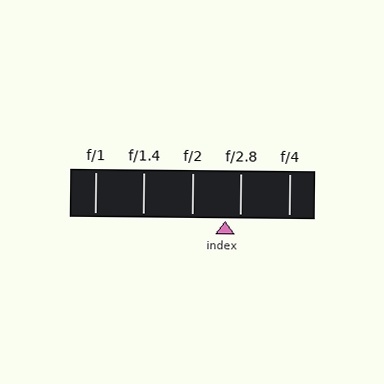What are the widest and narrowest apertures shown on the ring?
The widest aperture shown is f/1 and the narrowest is f/4.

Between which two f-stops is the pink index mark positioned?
The index mark is between f/2 and f/2.8.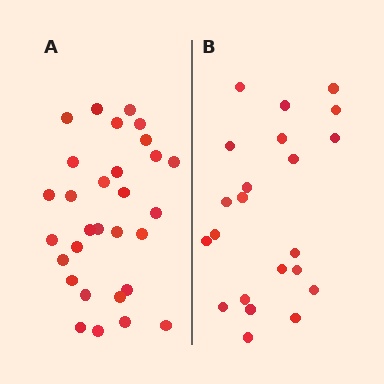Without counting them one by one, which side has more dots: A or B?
Region A (the left region) has more dots.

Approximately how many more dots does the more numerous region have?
Region A has roughly 8 or so more dots than region B.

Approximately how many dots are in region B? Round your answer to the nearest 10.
About 20 dots. (The exact count is 22, which rounds to 20.)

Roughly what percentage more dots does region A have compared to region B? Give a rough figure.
About 35% more.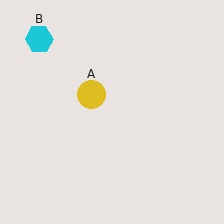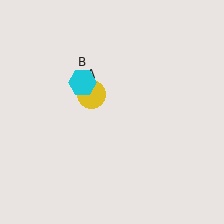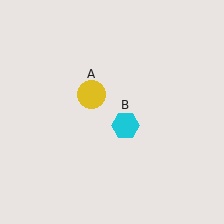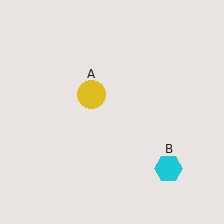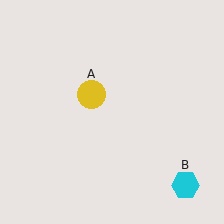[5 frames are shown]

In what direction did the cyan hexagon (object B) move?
The cyan hexagon (object B) moved down and to the right.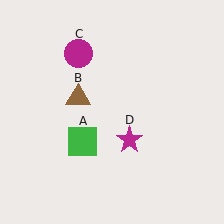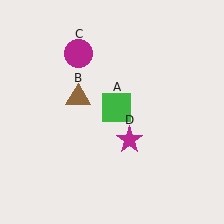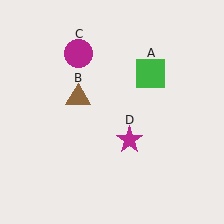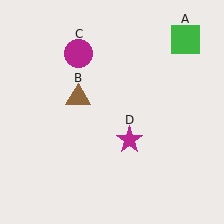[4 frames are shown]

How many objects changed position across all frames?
1 object changed position: green square (object A).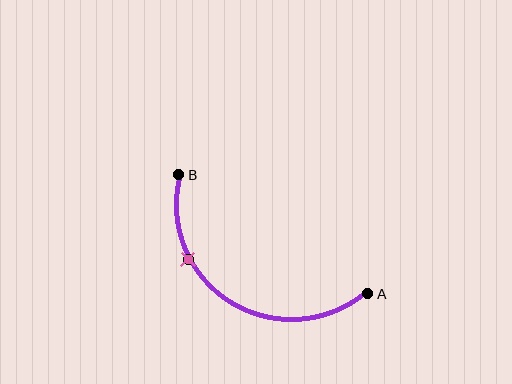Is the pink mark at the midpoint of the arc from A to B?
No. The pink mark lies on the arc but is closer to endpoint B. The arc midpoint would be at the point on the curve equidistant along the arc from both A and B.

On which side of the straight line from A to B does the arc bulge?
The arc bulges below the straight line connecting A and B.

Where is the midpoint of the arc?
The arc midpoint is the point on the curve farthest from the straight line joining A and B. It sits below that line.